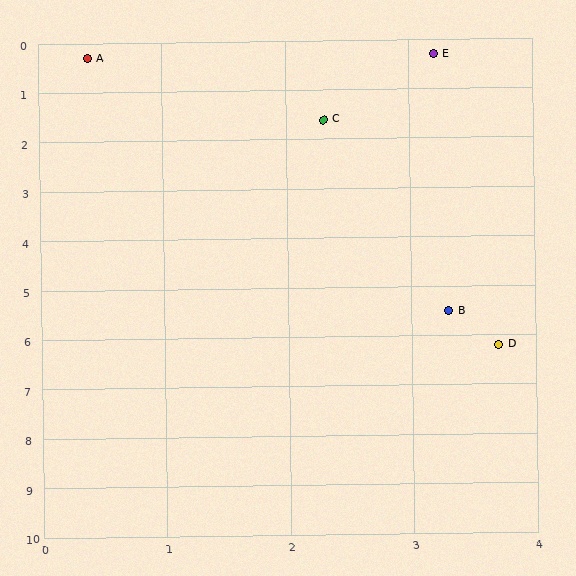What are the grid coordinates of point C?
Point C is at approximately (2.3, 1.6).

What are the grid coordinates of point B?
Point B is at approximately (3.3, 5.5).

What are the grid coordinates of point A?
Point A is at approximately (0.4, 0.3).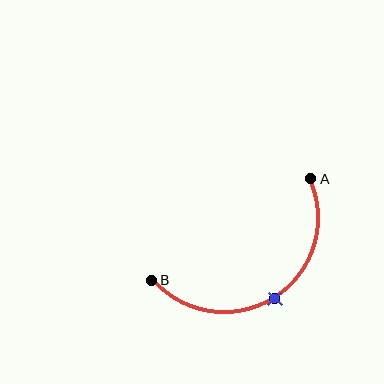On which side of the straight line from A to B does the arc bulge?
The arc bulges below the straight line connecting A and B.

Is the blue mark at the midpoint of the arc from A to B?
Yes. The blue mark lies on the arc at equal arc-length from both A and B — it is the arc midpoint.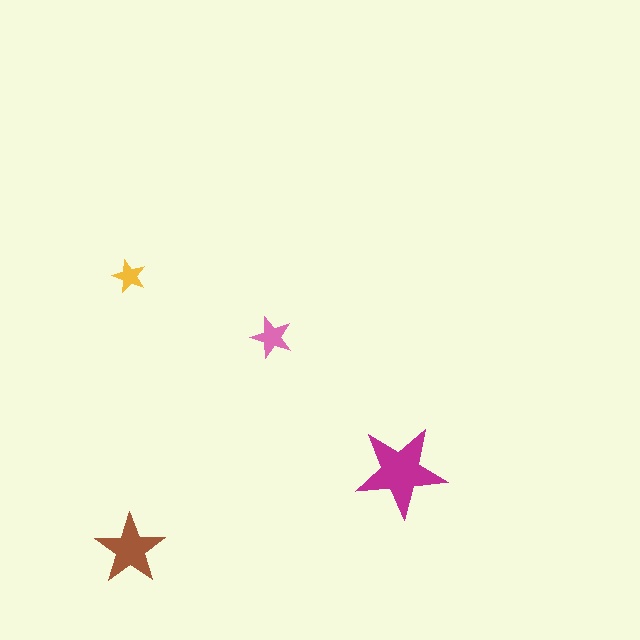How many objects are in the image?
There are 4 objects in the image.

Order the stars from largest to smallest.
the magenta one, the brown one, the pink one, the yellow one.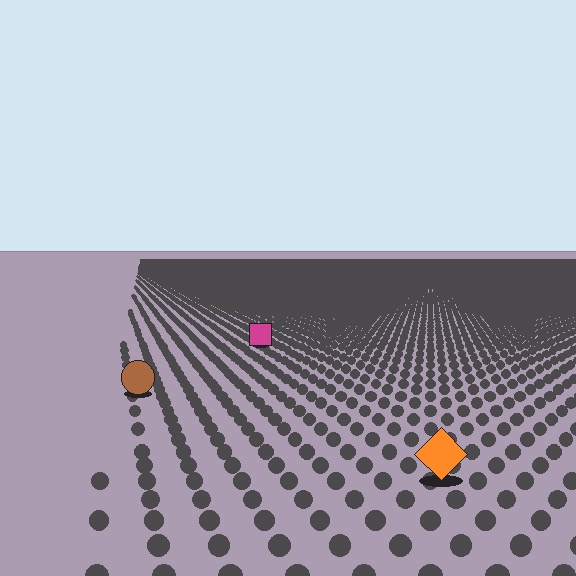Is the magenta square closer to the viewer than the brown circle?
No. The brown circle is closer — you can tell from the texture gradient: the ground texture is coarser near it.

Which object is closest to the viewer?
The orange diamond is closest. The texture marks near it are larger and more spread out.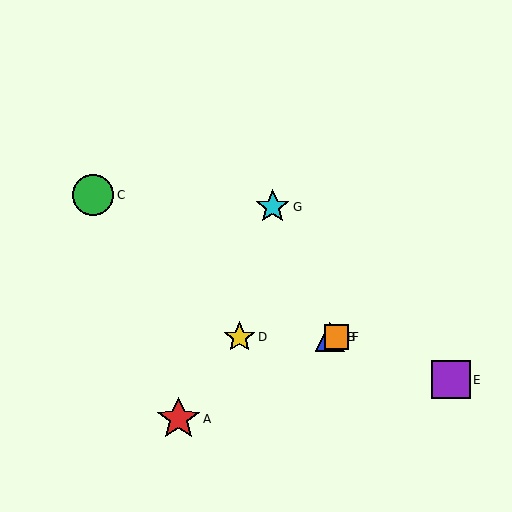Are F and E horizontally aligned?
No, F is at y≈337 and E is at y≈380.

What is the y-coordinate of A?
Object A is at y≈419.